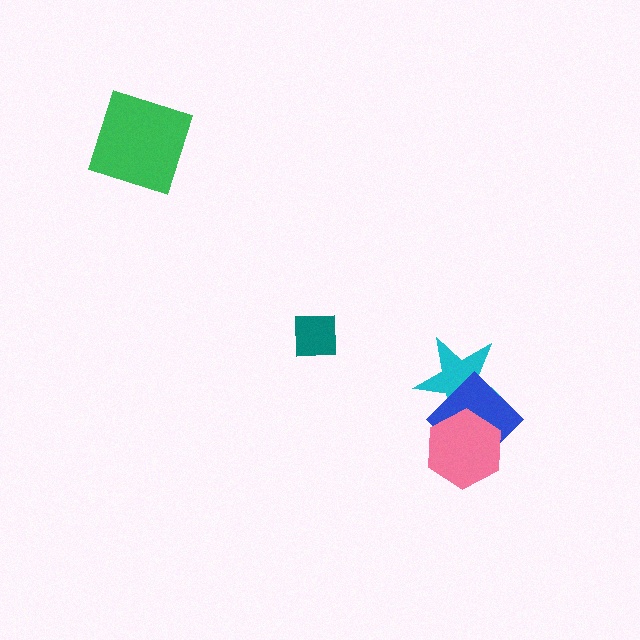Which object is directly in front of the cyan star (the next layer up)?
The blue diamond is directly in front of the cyan star.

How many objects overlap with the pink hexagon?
2 objects overlap with the pink hexagon.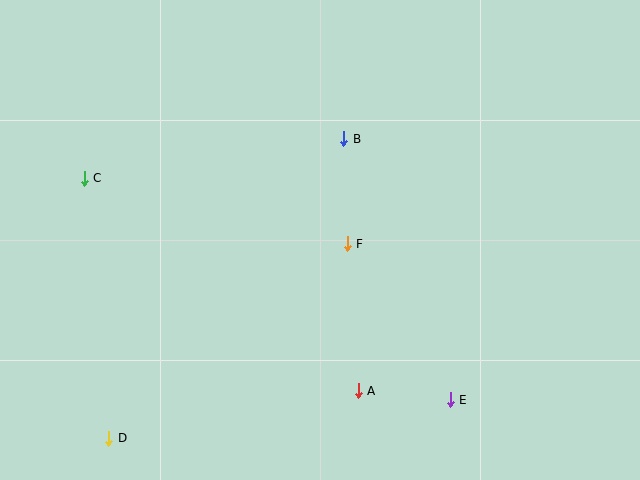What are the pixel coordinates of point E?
Point E is at (450, 400).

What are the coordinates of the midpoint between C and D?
The midpoint between C and D is at (97, 308).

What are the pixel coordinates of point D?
Point D is at (109, 438).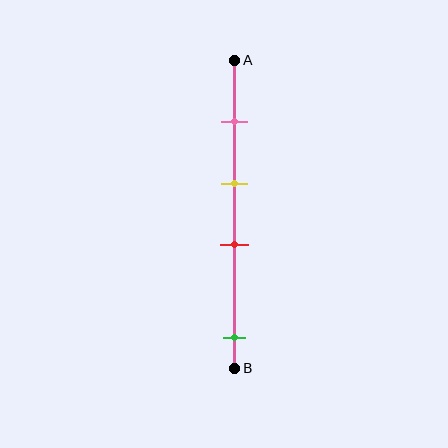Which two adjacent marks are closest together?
The yellow and red marks are the closest adjacent pair.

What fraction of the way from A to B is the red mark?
The red mark is approximately 60% (0.6) of the way from A to B.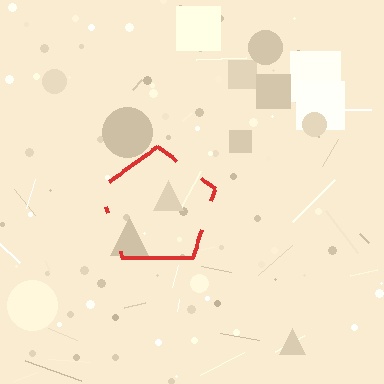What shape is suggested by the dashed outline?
The dashed outline suggests a pentagon.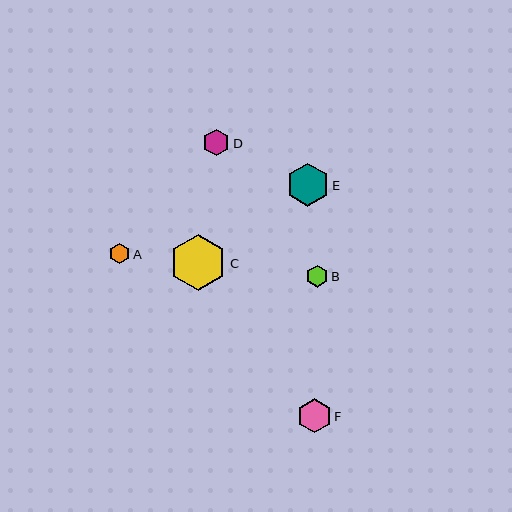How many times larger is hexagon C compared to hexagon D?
Hexagon C is approximately 2.1 times the size of hexagon D.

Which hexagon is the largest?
Hexagon C is the largest with a size of approximately 57 pixels.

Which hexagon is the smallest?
Hexagon A is the smallest with a size of approximately 20 pixels.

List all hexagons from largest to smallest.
From largest to smallest: C, E, F, D, B, A.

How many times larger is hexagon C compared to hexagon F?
Hexagon C is approximately 1.7 times the size of hexagon F.